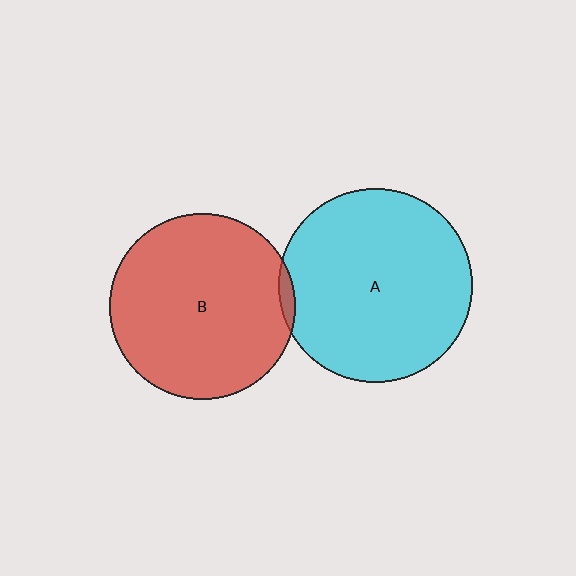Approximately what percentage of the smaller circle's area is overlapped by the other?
Approximately 5%.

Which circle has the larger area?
Circle A (cyan).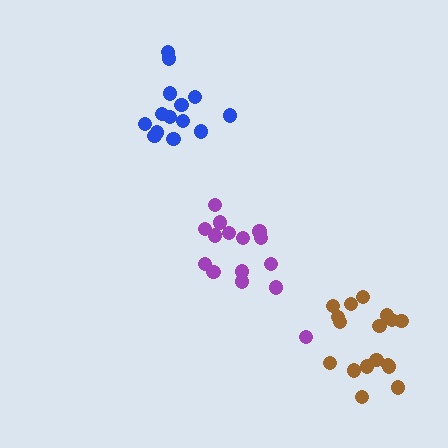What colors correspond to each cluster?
The clusters are colored: blue, purple, brown.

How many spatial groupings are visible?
There are 3 spatial groupings.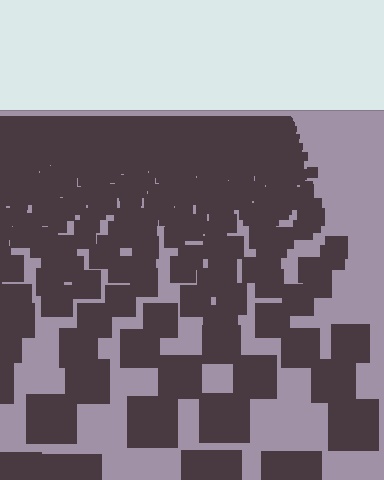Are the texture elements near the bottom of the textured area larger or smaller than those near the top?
Larger. Near the bottom, elements are closer to the viewer and appear at a bigger on-screen size.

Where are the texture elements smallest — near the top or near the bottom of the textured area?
Near the top.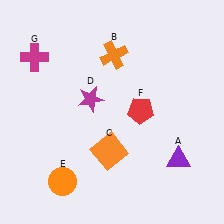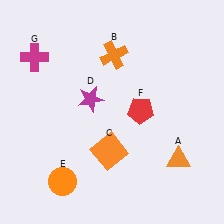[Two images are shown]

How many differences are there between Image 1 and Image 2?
There is 1 difference between the two images.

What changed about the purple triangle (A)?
In Image 1, A is purple. In Image 2, it changed to orange.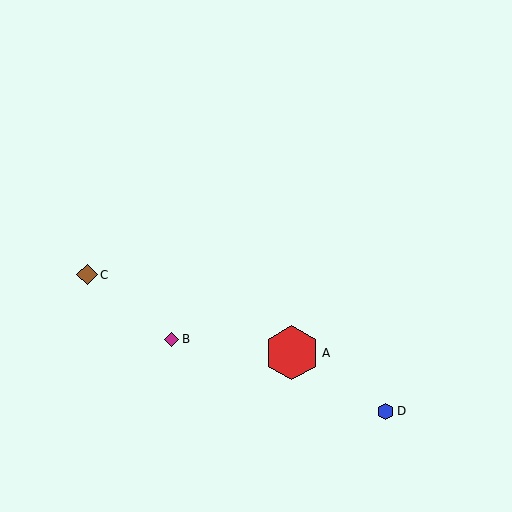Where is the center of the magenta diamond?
The center of the magenta diamond is at (172, 339).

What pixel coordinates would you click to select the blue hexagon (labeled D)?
Click at (386, 411) to select the blue hexagon D.